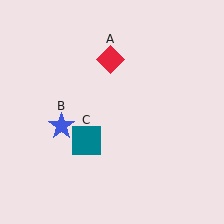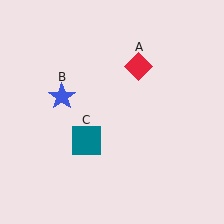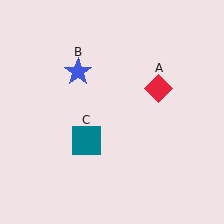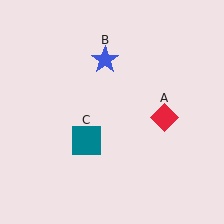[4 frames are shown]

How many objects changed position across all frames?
2 objects changed position: red diamond (object A), blue star (object B).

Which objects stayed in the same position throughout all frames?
Teal square (object C) remained stationary.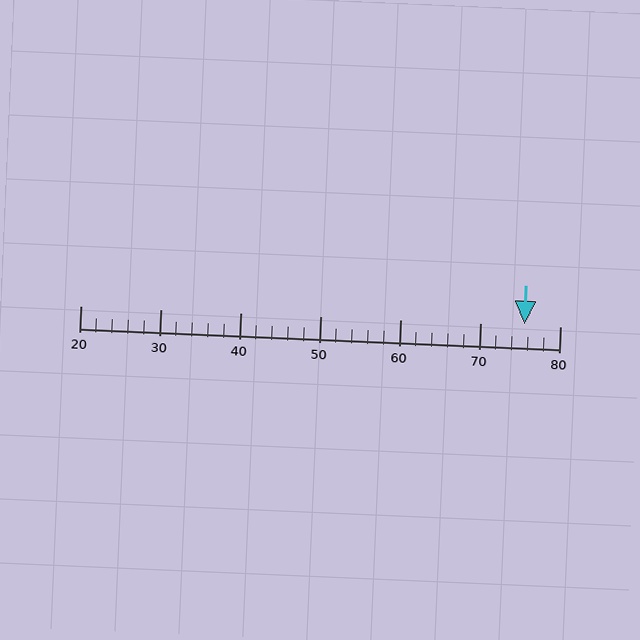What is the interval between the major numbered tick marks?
The major tick marks are spaced 10 units apart.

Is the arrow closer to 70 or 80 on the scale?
The arrow is closer to 80.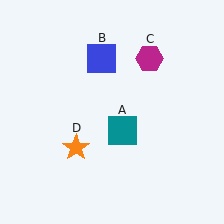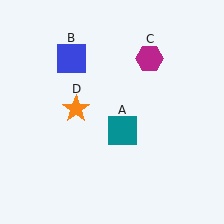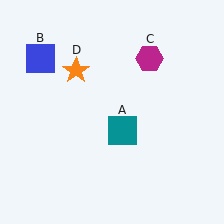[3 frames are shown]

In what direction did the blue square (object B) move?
The blue square (object B) moved left.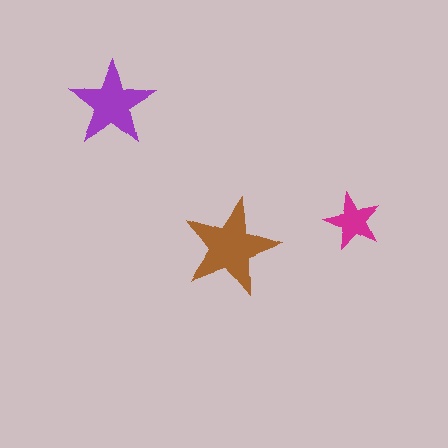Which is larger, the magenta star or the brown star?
The brown one.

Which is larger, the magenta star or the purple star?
The purple one.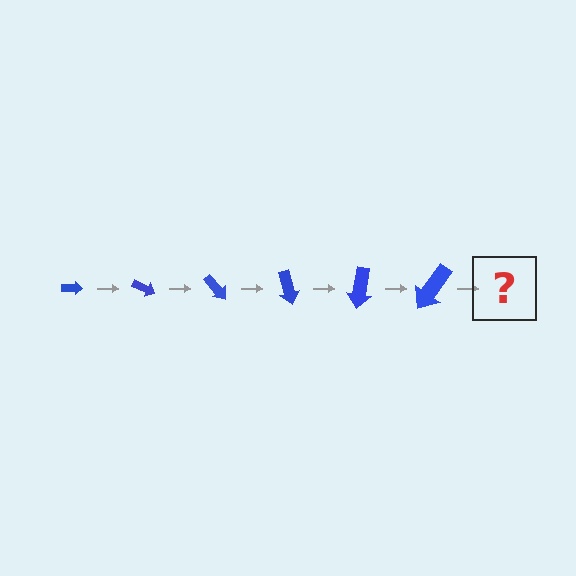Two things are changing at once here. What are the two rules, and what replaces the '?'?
The two rules are that the arrow grows larger each step and it rotates 25 degrees each step. The '?' should be an arrow, larger than the previous one and rotated 150 degrees from the start.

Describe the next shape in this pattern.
It should be an arrow, larger than the previous one and rotated 150 degrees from the start.